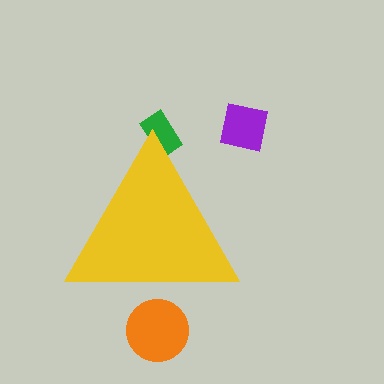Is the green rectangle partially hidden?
Yes, the green rectangle is partially hidden behind the yellow triangle.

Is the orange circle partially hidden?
Yes, the orange circle is partially hidden behind the yellow triangle.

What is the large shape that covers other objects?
A yellow triangle.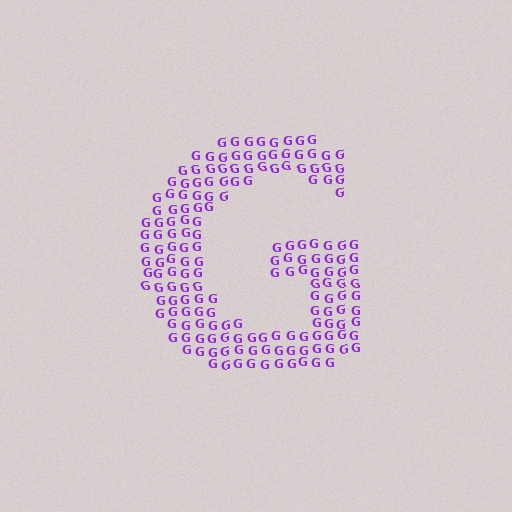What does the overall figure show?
The overall figure shows the letter G.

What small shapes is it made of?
It is made of small letter G's.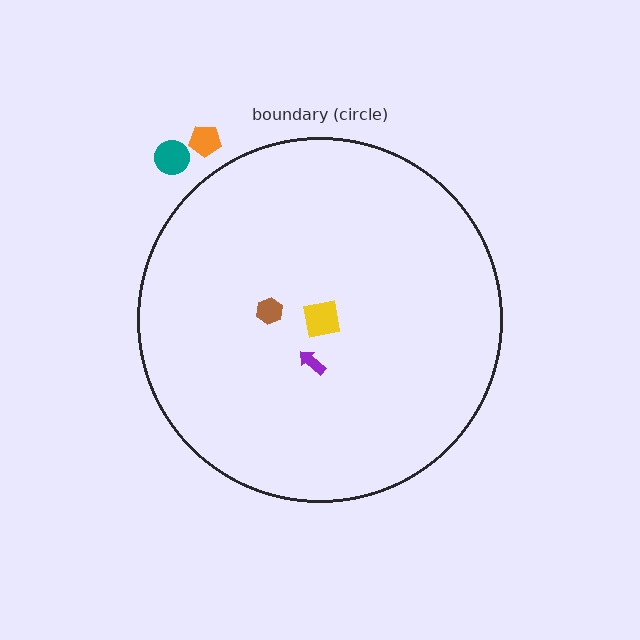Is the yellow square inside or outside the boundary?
Inside.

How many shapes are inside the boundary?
3 inside, 2 outside.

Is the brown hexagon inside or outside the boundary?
Inside.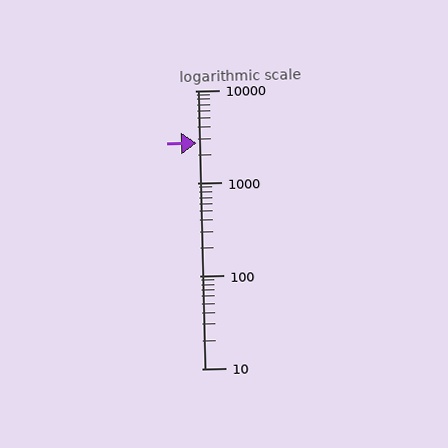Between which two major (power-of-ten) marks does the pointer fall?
The pointer is between 1000 and 10000.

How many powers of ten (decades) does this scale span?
The scale spans 3 decades, from 10 to 10000.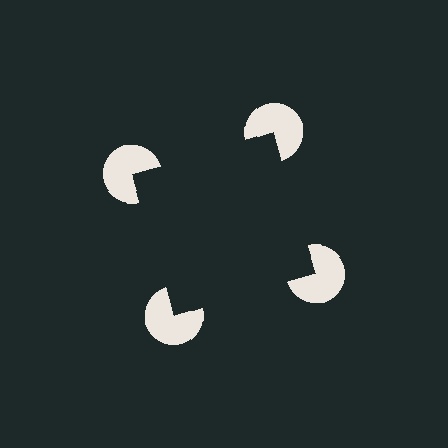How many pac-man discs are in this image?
There are 4 — one at each vertex of the illusory square.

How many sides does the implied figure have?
4 sides.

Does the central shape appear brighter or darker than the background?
It typically appears slightly darker than the background, even though no actual brightness change is drawn.